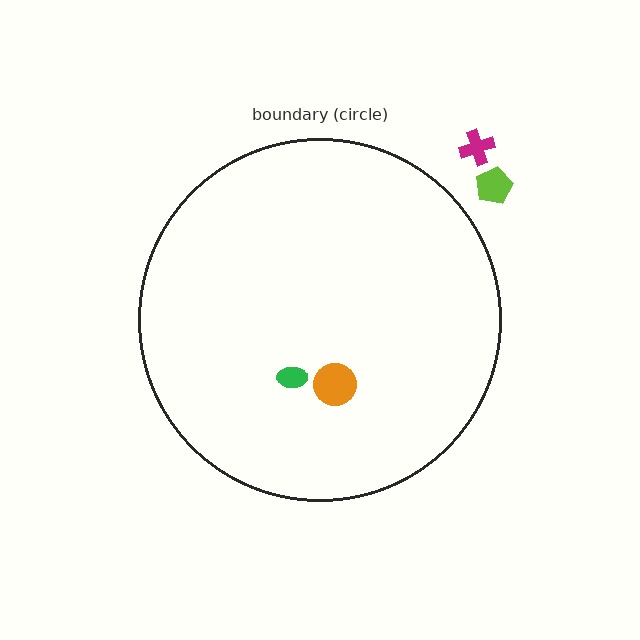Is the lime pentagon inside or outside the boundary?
Outside.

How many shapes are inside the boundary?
2 inside, 2 outside.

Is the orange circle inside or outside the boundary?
Inside.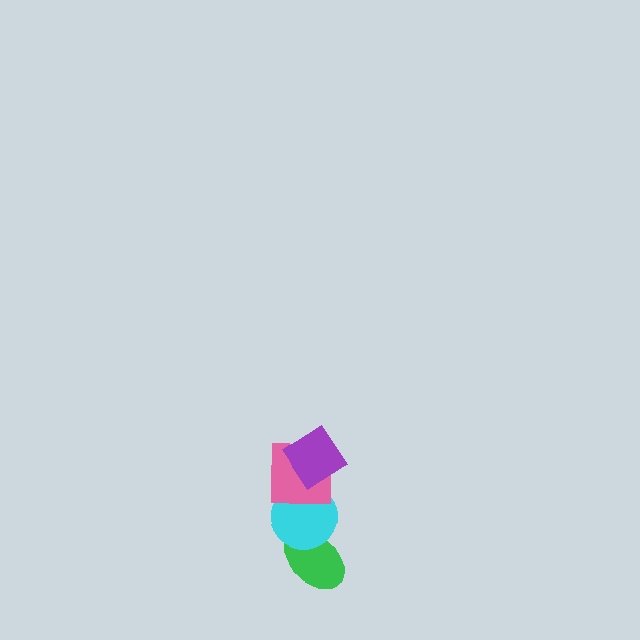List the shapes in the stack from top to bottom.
From top to bottom: the purple diamond, the pink square, the cyan circle, the green ellipse.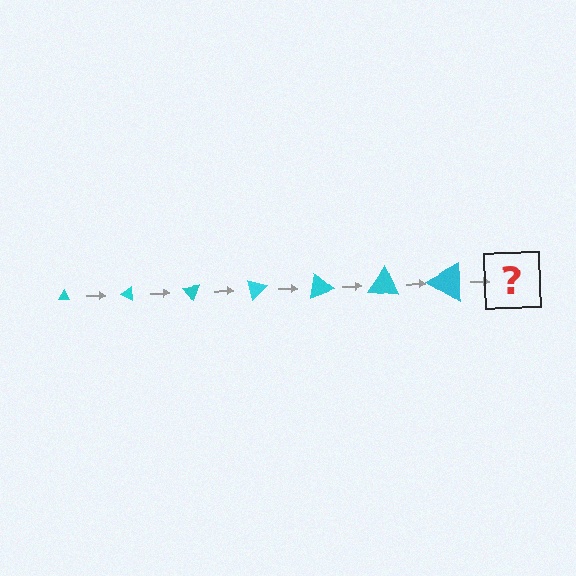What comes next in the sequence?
The next element should be a triangle, larger than the previous one and rotated 175 degrees from the start.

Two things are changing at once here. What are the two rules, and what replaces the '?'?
The two rules are that the triangle grows larger each step and it rotates 25 degrees each step. The '?' should be a triangle, larger than the previous one and rotated 175 degrees from the start.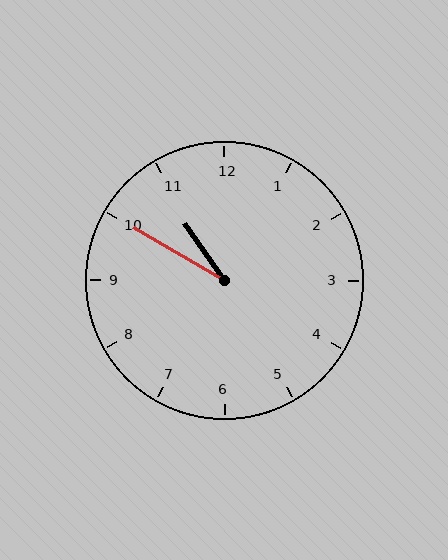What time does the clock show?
10:50.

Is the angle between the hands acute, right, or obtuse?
It is acute.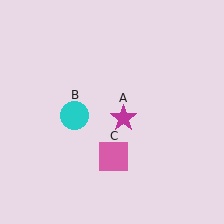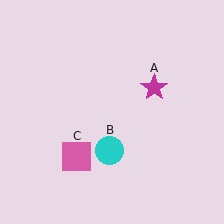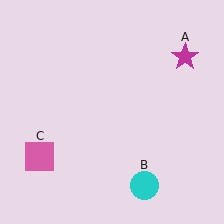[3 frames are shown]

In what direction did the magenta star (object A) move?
The magenta star (object A) moved up and to the right.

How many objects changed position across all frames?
3 objects changed position: magenta star (object A), cyan circle (object B), pink square (object C).